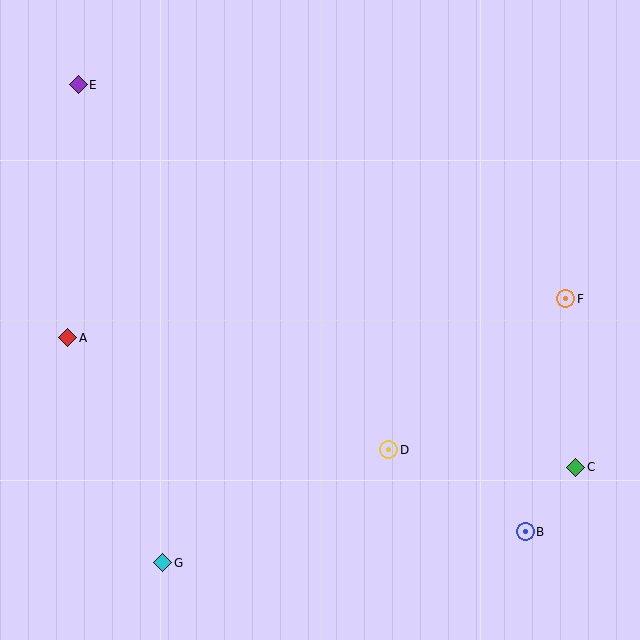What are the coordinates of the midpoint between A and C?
The midpoint between A and C is at (322, 402).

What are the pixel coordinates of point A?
Point A is at (68, 338).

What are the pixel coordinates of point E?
Point E is at (78, 85).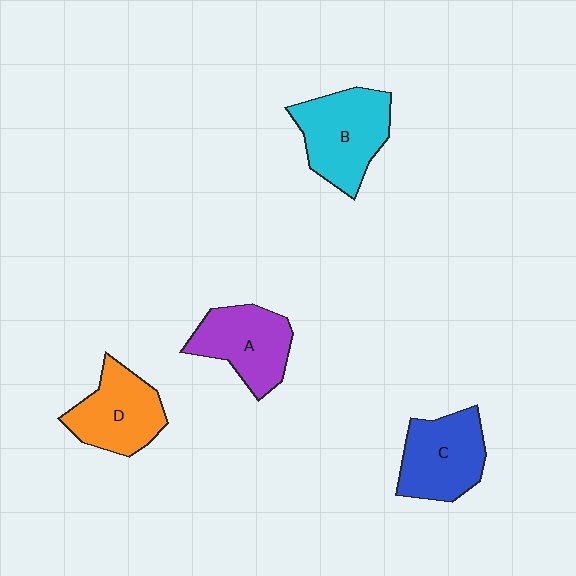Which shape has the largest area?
Shape B (cyan).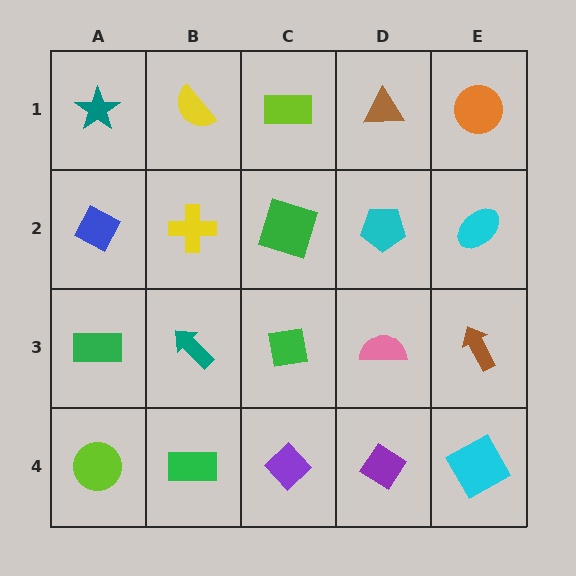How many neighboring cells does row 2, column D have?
4.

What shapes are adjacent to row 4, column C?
A green square (row 3, column C), a green rectangle (row 4, column B), a purple diamond (row 4, column D).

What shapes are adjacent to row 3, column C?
A green square (row 2, column C), a purple diamond (row 4, column C), a teal arrow (row 3, column B), a pink semicircle (row 3, column D).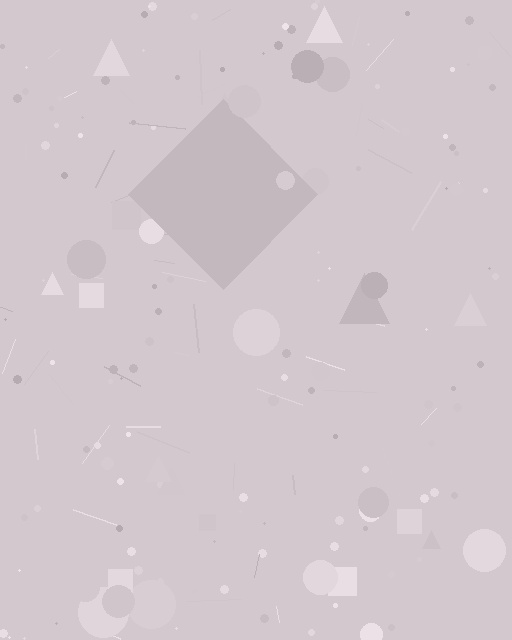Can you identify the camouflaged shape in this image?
The camouflaged shape is a diamond.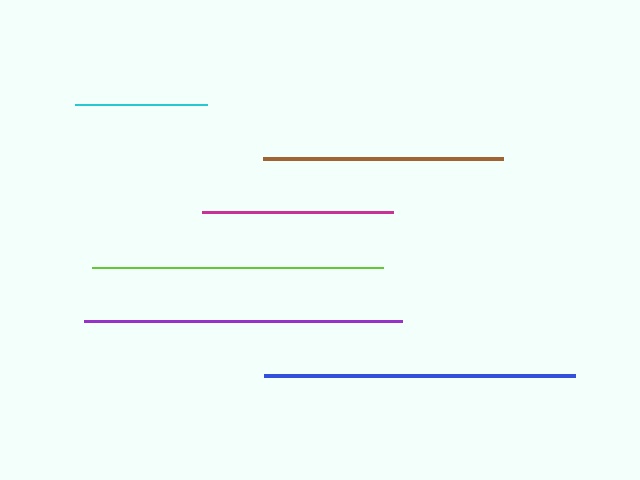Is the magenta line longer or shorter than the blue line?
The blue line is longer than the magenta line.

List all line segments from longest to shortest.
From longest to shortest: purple, blue, lime, brown, magenta, cyan.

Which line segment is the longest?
The purple line is the longest at approximately 318 pixels.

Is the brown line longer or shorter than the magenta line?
The brown line is longer than the magenta line.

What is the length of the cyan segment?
The cyan segment is approximately 132 pixels long.